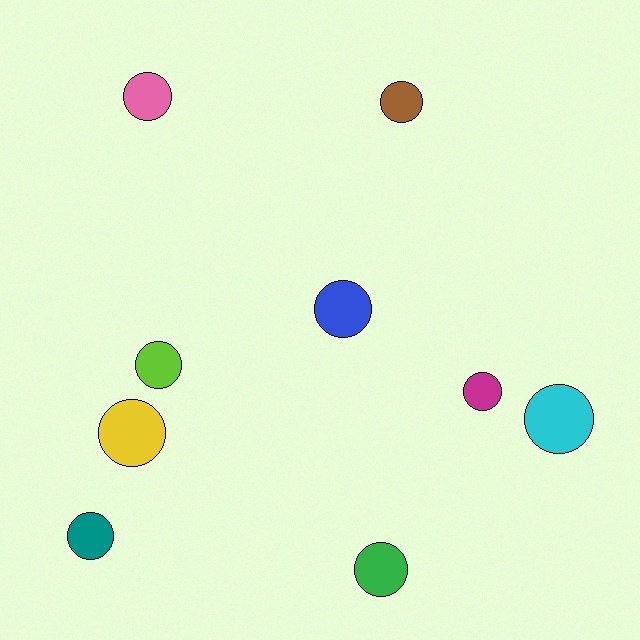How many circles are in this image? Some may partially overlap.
There are 9 circles.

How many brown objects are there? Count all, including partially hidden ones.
There is 1 brown object.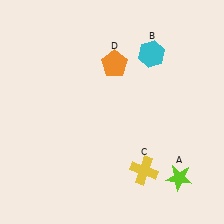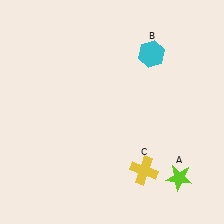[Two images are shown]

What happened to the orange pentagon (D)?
The orange pentagon (D) was removed in Image 2. It was in the top-right area of Image 1.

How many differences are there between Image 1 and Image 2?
There is 1 difference between the two images.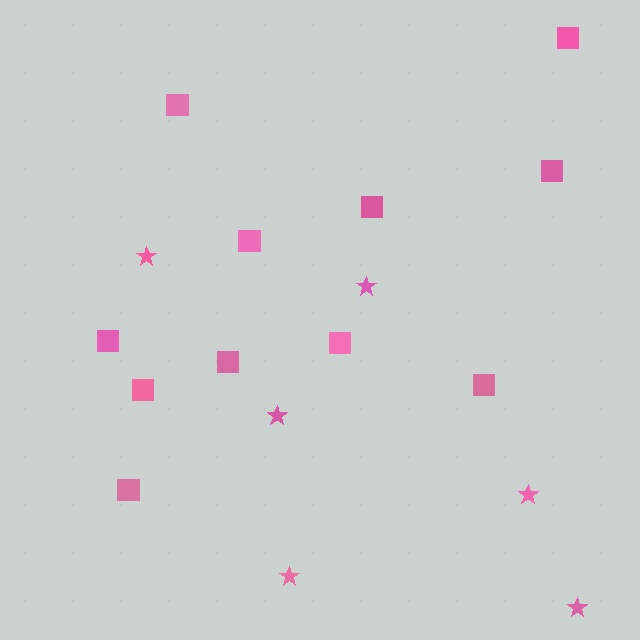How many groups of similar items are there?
There are 2 groups: one group of squares (11) and one group of stars (6).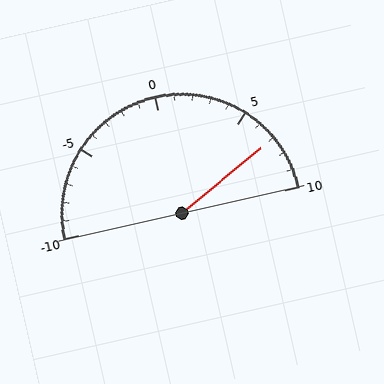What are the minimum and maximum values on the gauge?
The gauge ranges from -10 to 10.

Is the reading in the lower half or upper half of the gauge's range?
The reading is in the upper half of the range (-10 to 10).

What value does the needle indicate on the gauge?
The needle indicates approximately 7.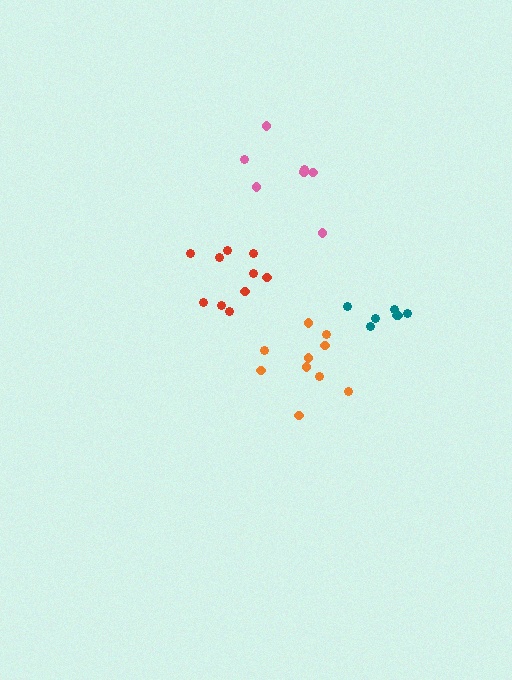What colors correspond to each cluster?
The clusters are colored: orange, red, pink, teal.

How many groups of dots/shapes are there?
There are 4 groups.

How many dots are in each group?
Group 1: 10 dots, Group 2: 10 dots, Group 3: 7 dots, Group 4: 7 dots (34 total).